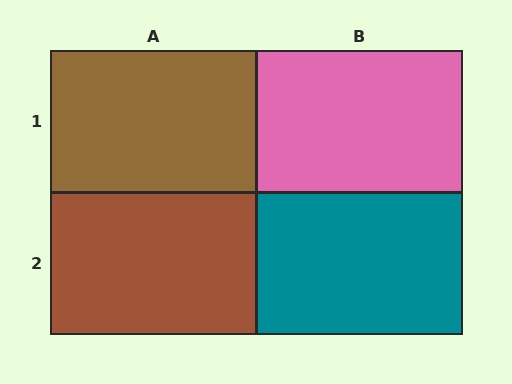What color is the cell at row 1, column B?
Pink.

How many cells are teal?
1 cell is teal.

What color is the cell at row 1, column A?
Brown.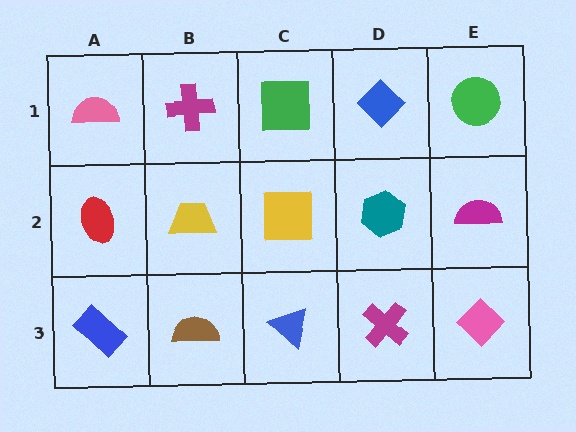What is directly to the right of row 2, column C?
A teal hexagon.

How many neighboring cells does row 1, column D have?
3.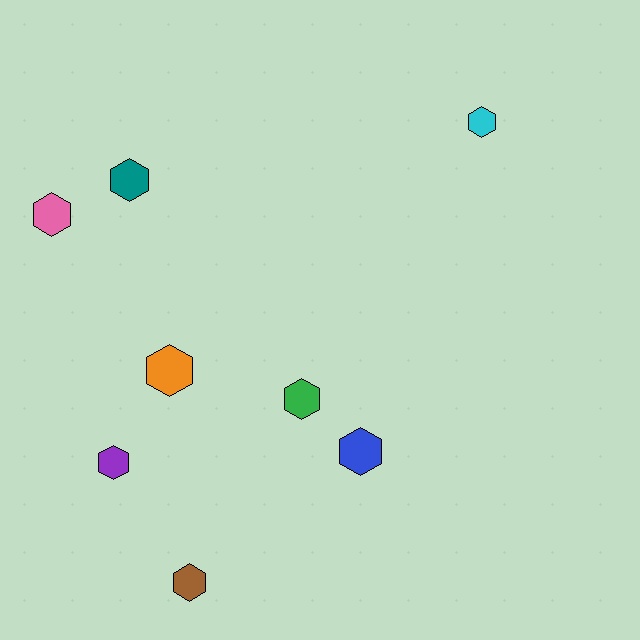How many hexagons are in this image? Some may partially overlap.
There are 8 hexagons.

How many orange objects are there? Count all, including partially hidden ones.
There is 1 orange object.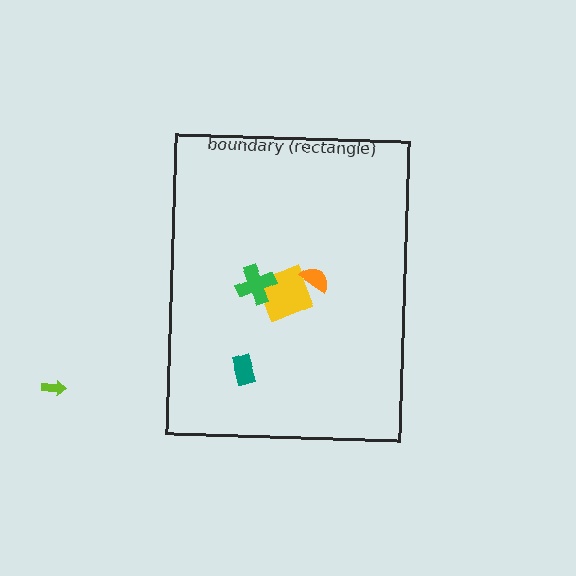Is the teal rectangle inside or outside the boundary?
Inside.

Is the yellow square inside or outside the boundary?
Inside.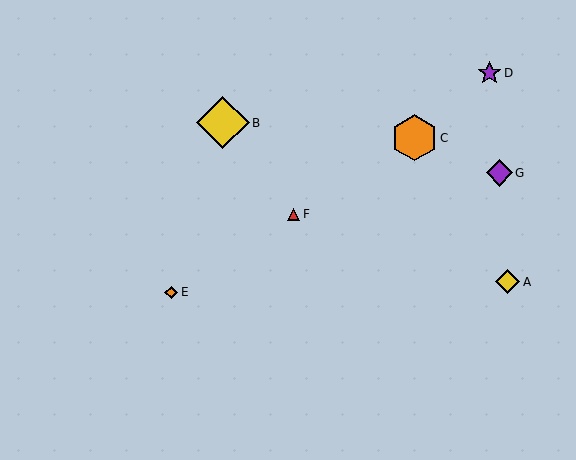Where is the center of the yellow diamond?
The center of the yellow diamond is at (508, 282).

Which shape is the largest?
The yellow diamond (labeled B) is the largest.